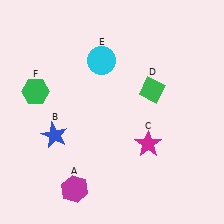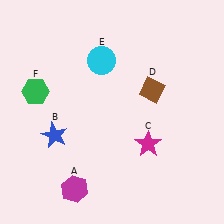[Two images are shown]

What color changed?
The diamond (D) changed from green in Image 1 to brown in Image 2.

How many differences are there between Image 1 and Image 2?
There is 1 difference between the two images.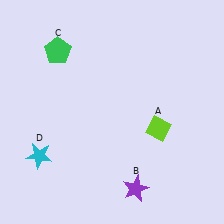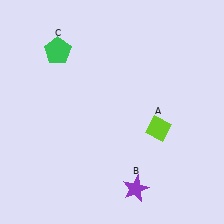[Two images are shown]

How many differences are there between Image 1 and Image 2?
There is 1 difference between the two images.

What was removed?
The cyan star (D) was removed in Image 2.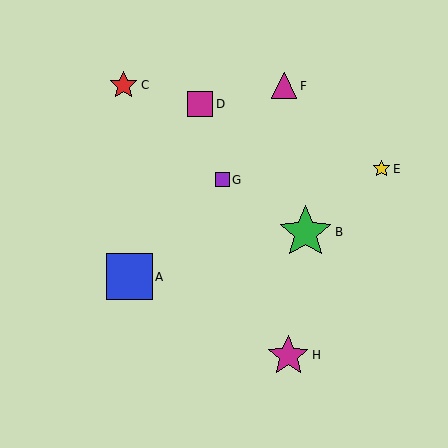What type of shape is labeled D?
Shape D is a magenta square.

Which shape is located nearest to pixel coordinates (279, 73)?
The magenta triangle (labeled F) at (284, 86) is nearest to that location.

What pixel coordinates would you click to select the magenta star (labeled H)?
Click at (288, 356) to select the magenta star H.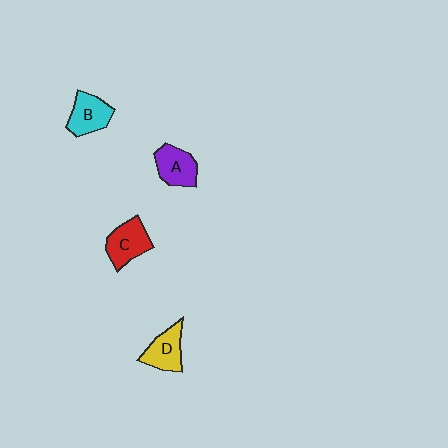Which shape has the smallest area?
Shape A (purple).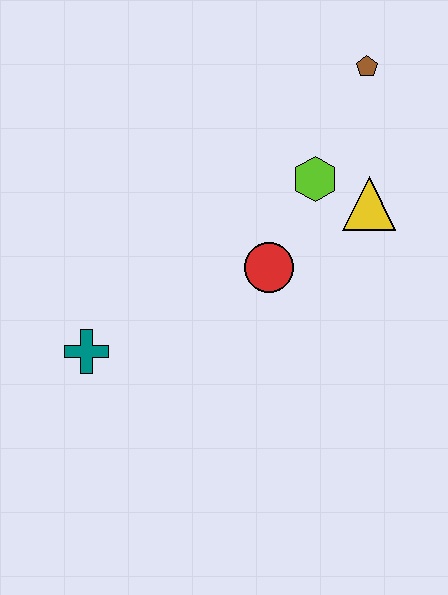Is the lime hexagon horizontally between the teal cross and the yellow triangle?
Yes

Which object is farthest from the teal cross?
The brown pentagon is farthest from the teal cross.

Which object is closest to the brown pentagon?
The lime hexagon is closest to the brown pentagon.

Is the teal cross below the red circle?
Yes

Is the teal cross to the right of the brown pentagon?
No